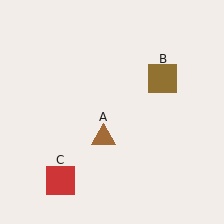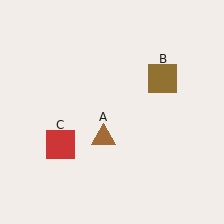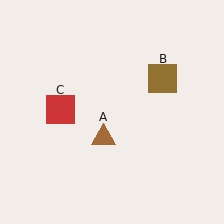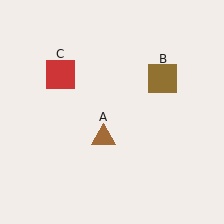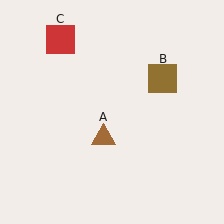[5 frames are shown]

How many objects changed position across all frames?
1 object changed position: red square (object C).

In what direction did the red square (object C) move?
The red square (object C) moved up.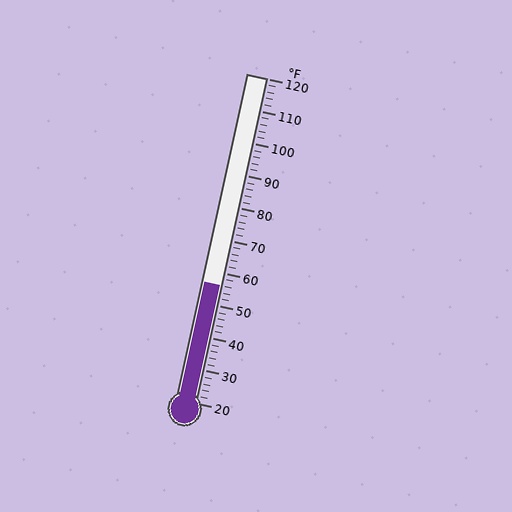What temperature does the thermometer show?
The thermometer shows approximately 56°F.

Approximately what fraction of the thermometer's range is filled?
The thermometer is filled to approximately 35% of its range.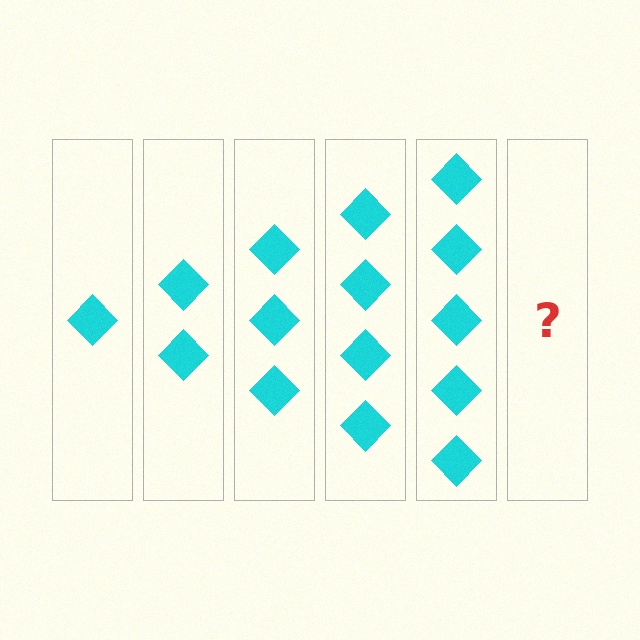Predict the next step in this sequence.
The next step is 6 diamonds.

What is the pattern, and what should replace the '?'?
The pattern is that each step adds one more diamond. The '?' should be 6 diamonds.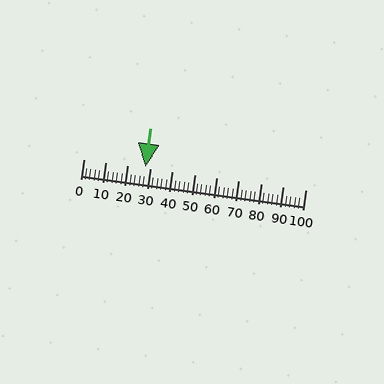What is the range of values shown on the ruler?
The ruler shows values from 0 to 100.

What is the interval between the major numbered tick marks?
The major tick marks are spaced 10 units apart.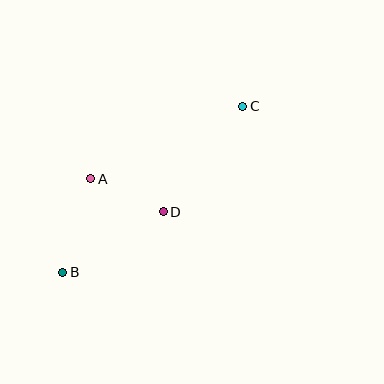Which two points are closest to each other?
Points A and D are closest to each other.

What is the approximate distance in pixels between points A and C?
The distance between A and C is approximately 168 pixels.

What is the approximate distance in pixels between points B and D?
The distance between B and D is approximately 118 pixels.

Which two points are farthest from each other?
Points B and C are farthest from each other.